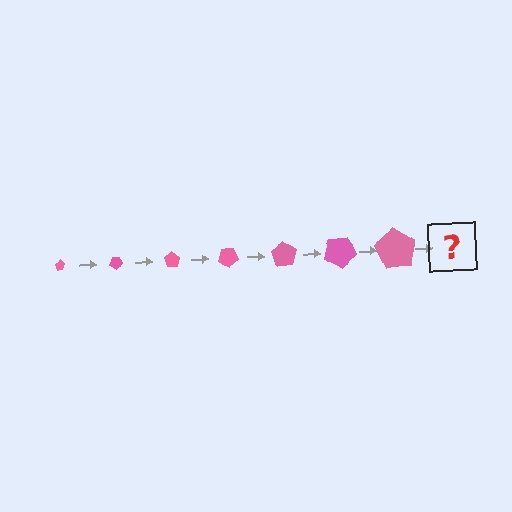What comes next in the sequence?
The next element should be a pentagon, larger than the previous one and rotated 245 degrees from the start.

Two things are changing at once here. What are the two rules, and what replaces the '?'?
The two rules are that the pentagon grows larger each step and it rotates 35 degrees each step. The '?' should be a pentagon, larger than the previous one and rotated 245 degrees from the start.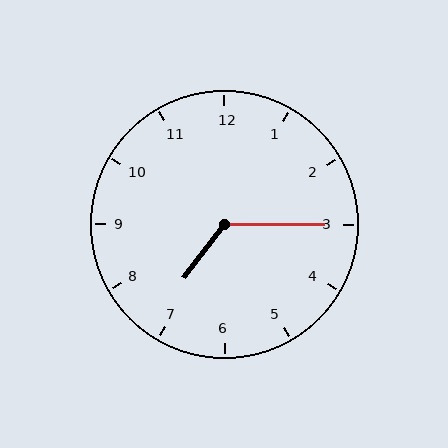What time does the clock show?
7:15.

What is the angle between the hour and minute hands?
Approximately 128 degrees.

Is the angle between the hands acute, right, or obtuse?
It is obtuse.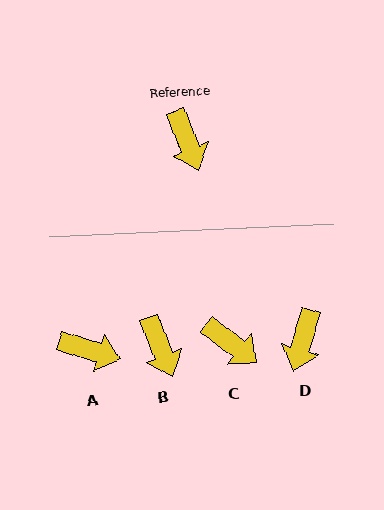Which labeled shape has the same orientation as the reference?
B.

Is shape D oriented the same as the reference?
No, it is off by about 39 degrees.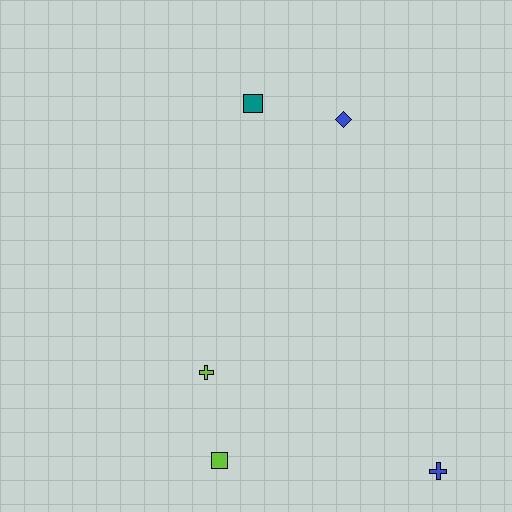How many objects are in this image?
There are 5 objects.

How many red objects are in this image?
There are no red objects.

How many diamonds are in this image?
There is 1 diamond.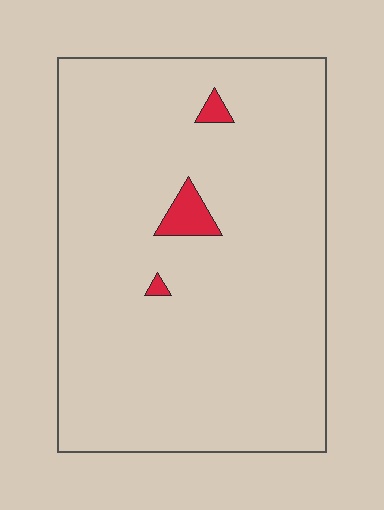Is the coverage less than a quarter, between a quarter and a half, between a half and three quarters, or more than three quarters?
Less than a quarter.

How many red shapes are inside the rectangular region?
3.